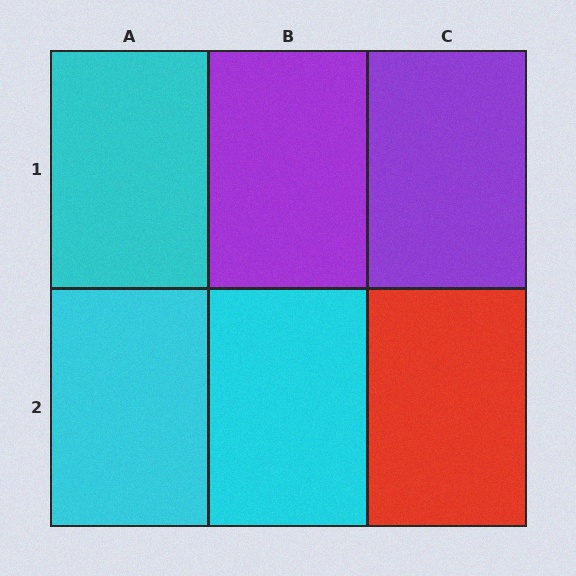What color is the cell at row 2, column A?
Cyan.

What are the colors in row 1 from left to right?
Cyan, purple, purple.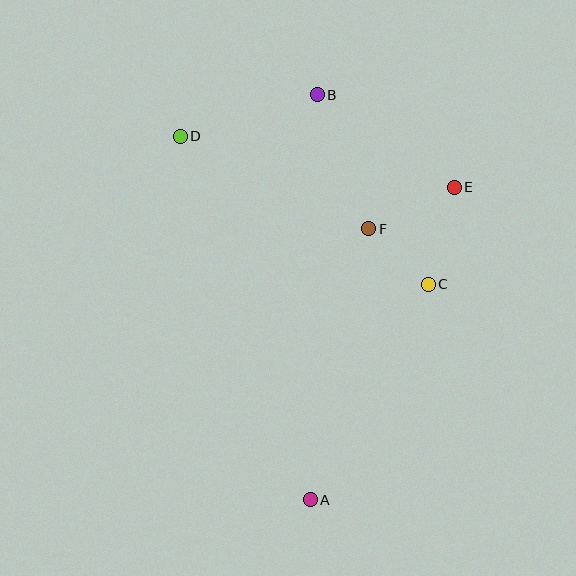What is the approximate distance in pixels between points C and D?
The distance between C and D is approximately 289 pixels.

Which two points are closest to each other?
Points C and F are closest to each other.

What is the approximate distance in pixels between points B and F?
The distance between B and F is approximately 144 pixels.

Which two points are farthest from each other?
Points A and B are farthest from each other.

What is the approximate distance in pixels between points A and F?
The distance between A and F is approximately 277 pixels.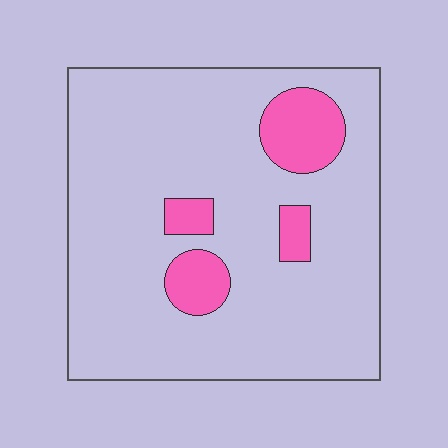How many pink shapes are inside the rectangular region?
4.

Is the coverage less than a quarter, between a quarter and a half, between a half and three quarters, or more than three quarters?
Less than a quarter.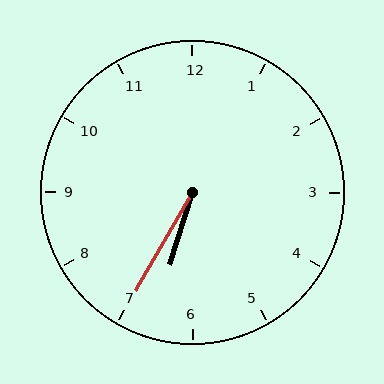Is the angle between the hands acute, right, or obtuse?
It is acute.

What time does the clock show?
6:35.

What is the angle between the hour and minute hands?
Approximately 12 degrees.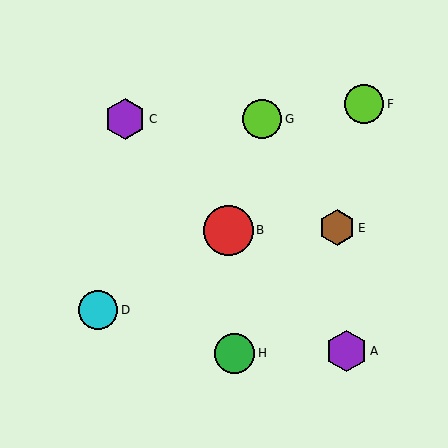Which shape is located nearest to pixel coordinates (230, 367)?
The green circle (labeled H) at (235, 353) is nearest to that location.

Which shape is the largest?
The red circle (labeled B) is the largest.